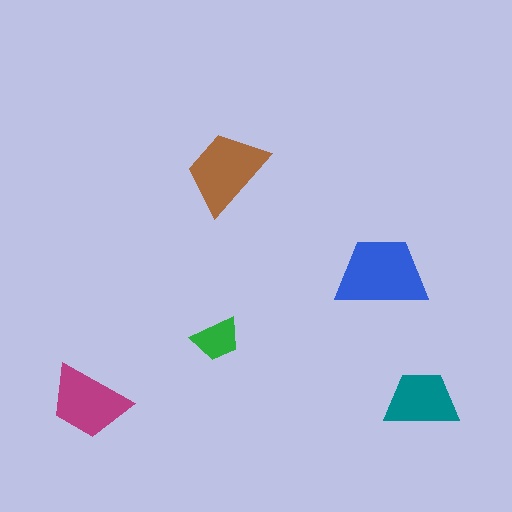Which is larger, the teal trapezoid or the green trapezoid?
The teal one.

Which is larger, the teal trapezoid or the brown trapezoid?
The brown one.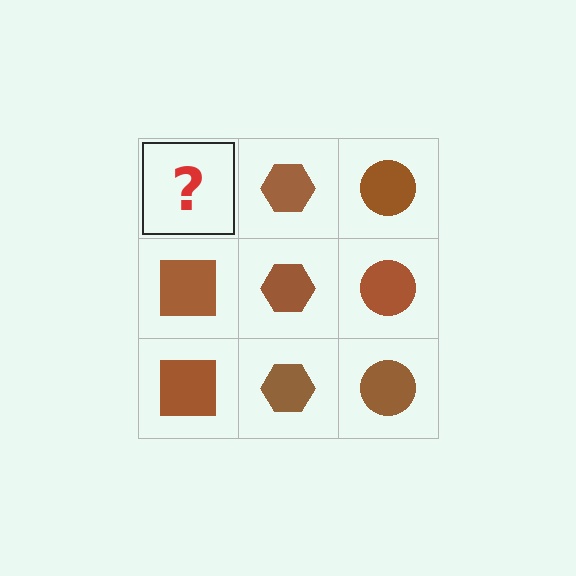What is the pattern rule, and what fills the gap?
The rule is that each column has a consistent shape. The gap should be filled with a brown square.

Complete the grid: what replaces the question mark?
The question mark should be replaced with a brown square.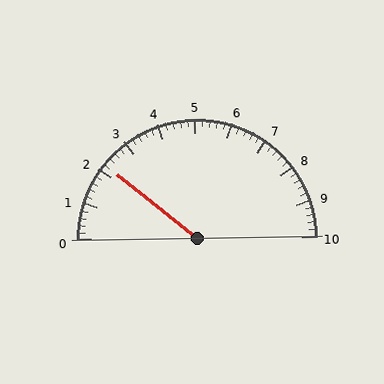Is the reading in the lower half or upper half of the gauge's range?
The reading is in the lower half of the range (0 to 10).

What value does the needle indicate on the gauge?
The needle indicates approximately 2.2.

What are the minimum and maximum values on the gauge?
The gauge ranges from 0 to 10.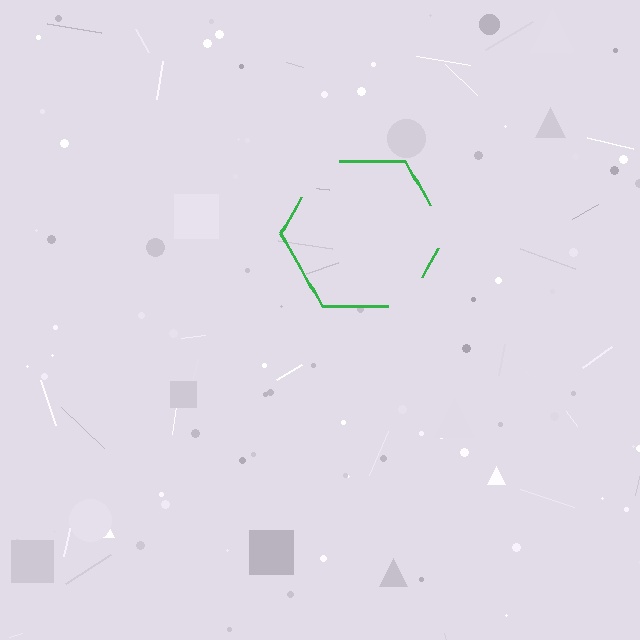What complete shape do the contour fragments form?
The contour fragments form a hexagon.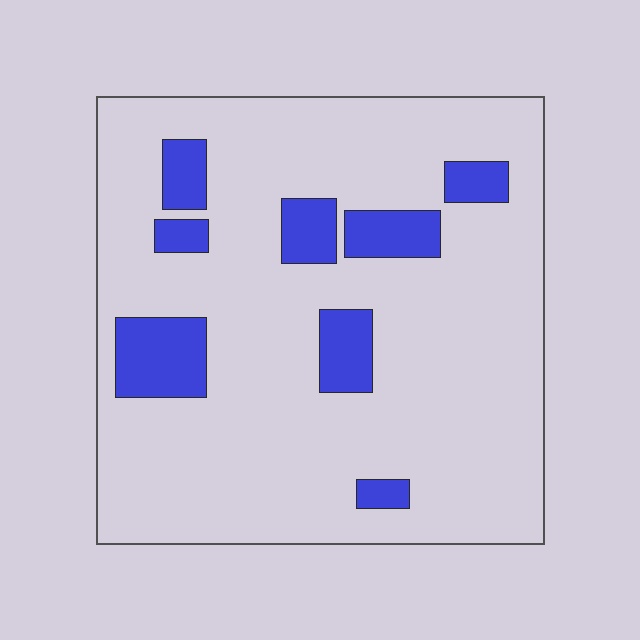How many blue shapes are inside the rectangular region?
8.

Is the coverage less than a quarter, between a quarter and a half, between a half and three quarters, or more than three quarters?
Less than a quarter.